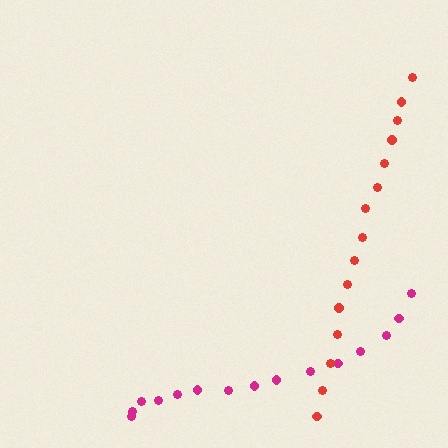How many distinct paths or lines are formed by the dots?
There are 2 distinct paths.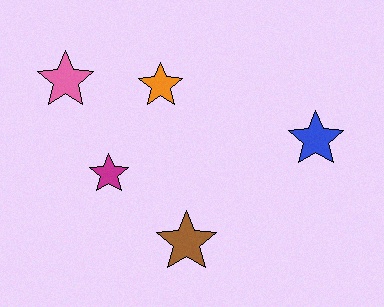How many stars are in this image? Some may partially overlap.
There are 5 stars.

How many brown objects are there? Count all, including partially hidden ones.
There is 1 brown object.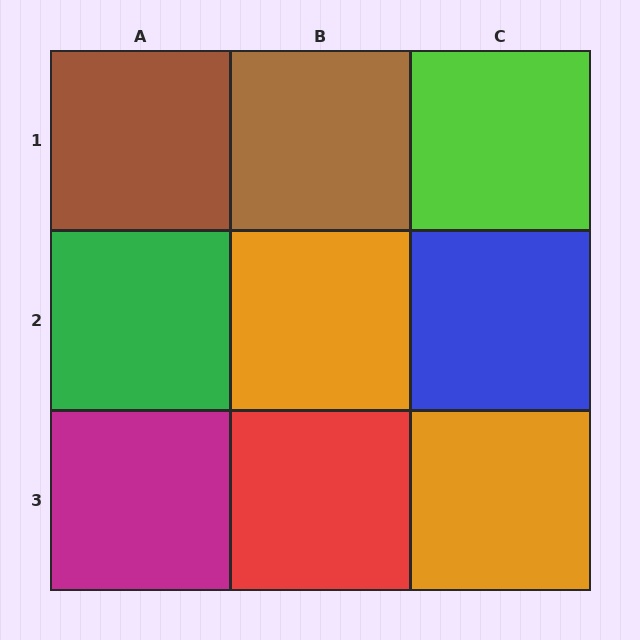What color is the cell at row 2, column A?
Green.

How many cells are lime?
1 cell is lime.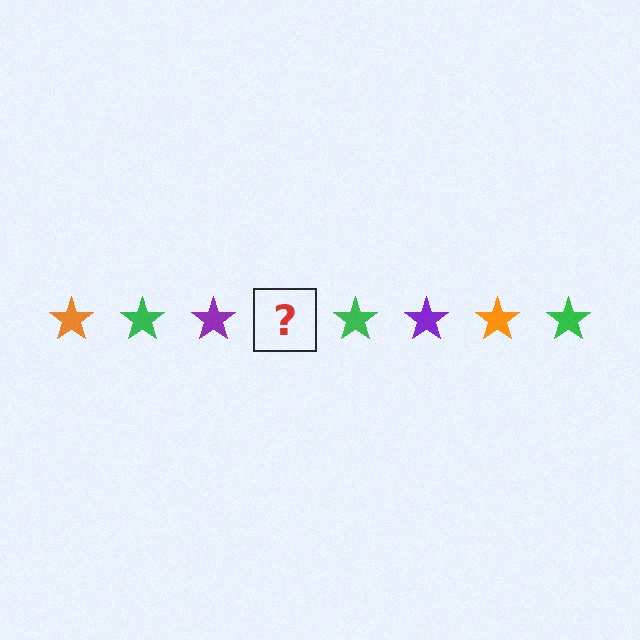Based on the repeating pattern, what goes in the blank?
The blank should be an orange star.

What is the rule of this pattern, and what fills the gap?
The rule is that the pattern cycles through orange, green, purple stars. The gap should be filled with an orange star.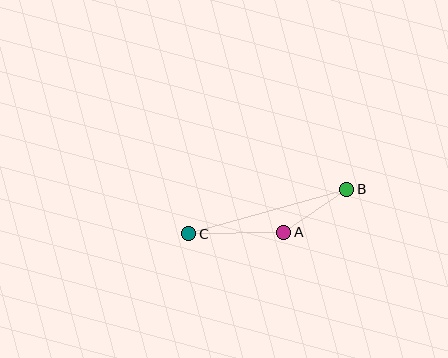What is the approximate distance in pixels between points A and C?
The distance between A and C is approximately 95 pixels.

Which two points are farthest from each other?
Points B and C are farthest from each other.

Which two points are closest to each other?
Points A and B are closest to each other.